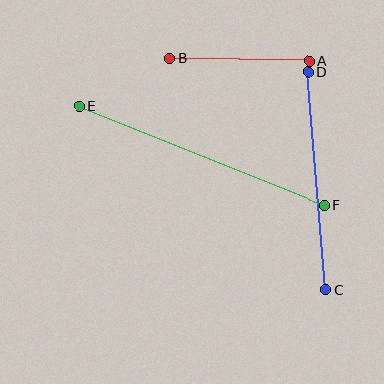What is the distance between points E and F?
The distance is approximately 264 pixels.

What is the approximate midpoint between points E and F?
The midpoint is at approximately (202, 155) pixels.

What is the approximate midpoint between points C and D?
The midpoint is at approximately (316, 181) pixels.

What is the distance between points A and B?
The distance is approximately 140 pixels.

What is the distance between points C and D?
The distance is approximately 218 pixels.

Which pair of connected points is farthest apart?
Points E and F are farthest apart.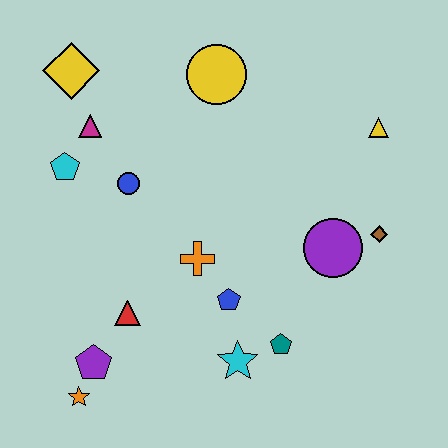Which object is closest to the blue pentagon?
The orange cross is closest to the blue pentagon.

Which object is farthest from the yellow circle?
The orange star is farthest from the yellow circle.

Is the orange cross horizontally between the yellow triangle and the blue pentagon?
No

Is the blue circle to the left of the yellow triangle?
Yes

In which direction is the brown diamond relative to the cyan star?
The brown diamond is to the right of the cyan star.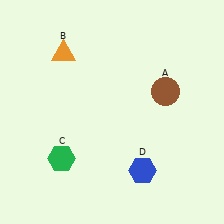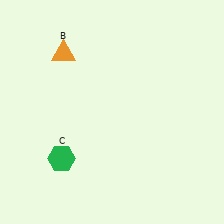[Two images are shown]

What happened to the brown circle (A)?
The brown circle (A) was removed in Image 2. It was in the top-right area of Image 1.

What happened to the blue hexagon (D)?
The blue hexagon (D) was removed in Image 2. It was in the bottom-right area of Image 1.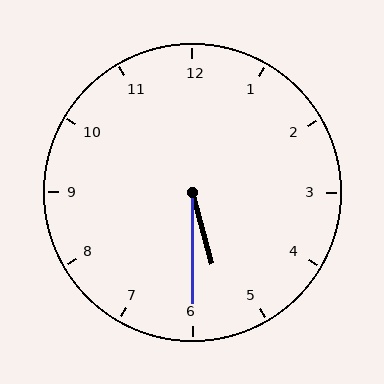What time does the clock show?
5:30.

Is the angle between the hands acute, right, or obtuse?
It is acute.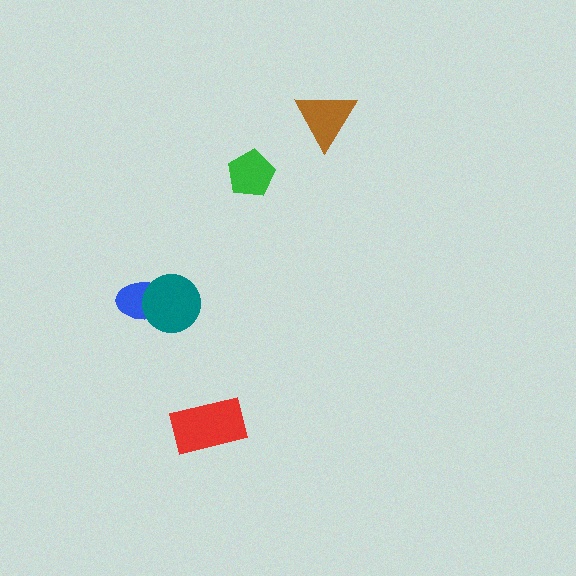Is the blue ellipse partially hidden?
Yes, it is partially covered by another shape.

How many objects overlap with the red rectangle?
0 objects overlap with the red rectangle.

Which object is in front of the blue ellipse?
The teal circle is in front of the blue ellipse.